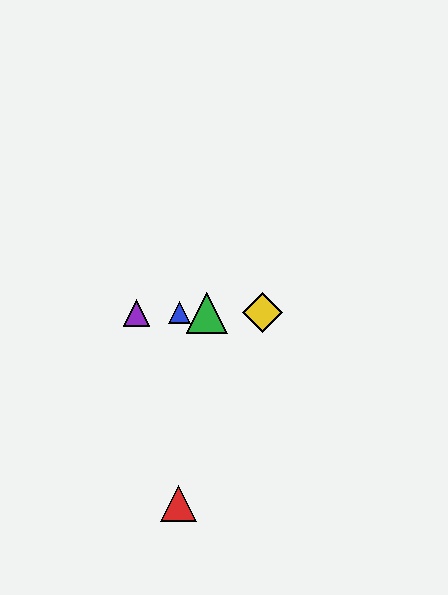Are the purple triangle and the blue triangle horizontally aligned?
Yes, both are at y≈313.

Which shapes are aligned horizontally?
The blue triangle, the green triangle, the yellow diamond, the purple triangle are aligned horizontally.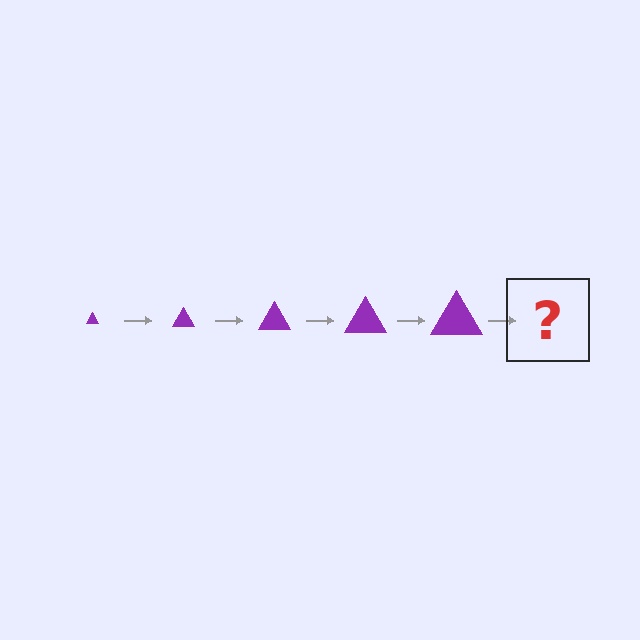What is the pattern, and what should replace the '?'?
The pattern is that the triangle gets progressively larger each step. The '?' should be a purple triangle, larger than the previous one.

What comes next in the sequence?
The next element should be a purple triangle, larger than the previous one.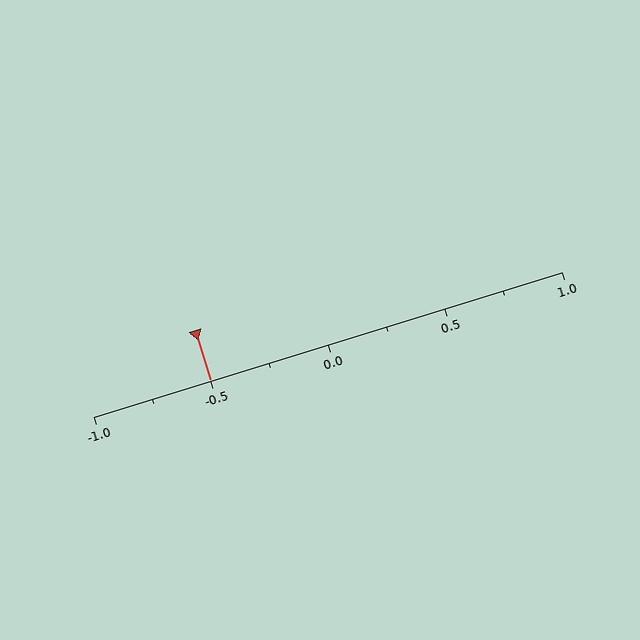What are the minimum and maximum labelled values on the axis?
The axis runs from -1.0 to 1.0.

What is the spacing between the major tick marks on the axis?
The major ticks are spaced 0.5 apart.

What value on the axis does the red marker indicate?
The marker indicates approximately -0.5.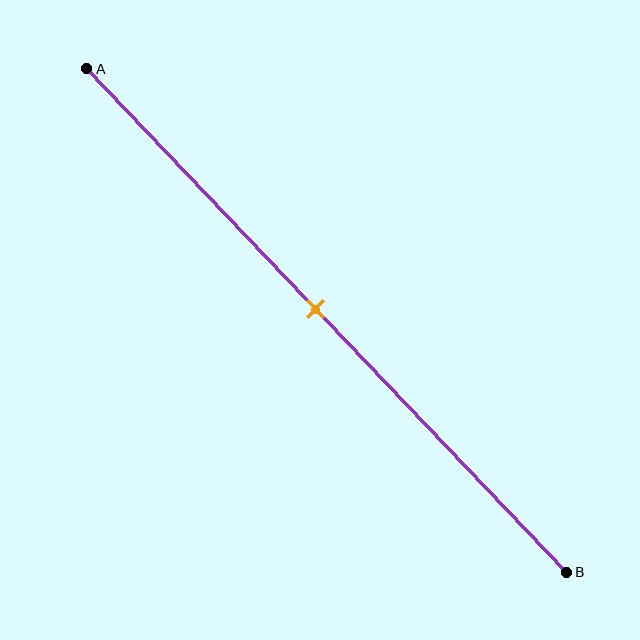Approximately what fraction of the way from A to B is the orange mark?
The orange mark is approximately 50% of the way from A to B.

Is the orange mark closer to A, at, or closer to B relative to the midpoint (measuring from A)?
The orange mark is approximately at the midpoint of segment AB.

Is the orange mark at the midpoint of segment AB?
Yes, the mark is approximately at the midpoint.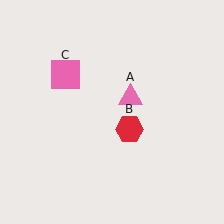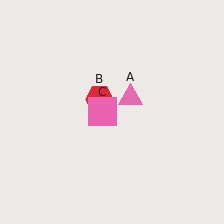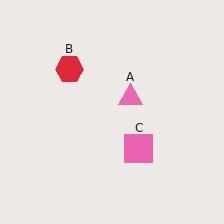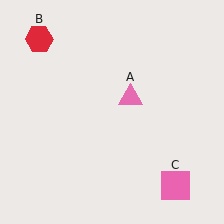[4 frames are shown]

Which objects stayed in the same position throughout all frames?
Pink triangle (object A) remained stationary.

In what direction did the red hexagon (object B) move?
The red hexagon (object B) moved up and to the left.